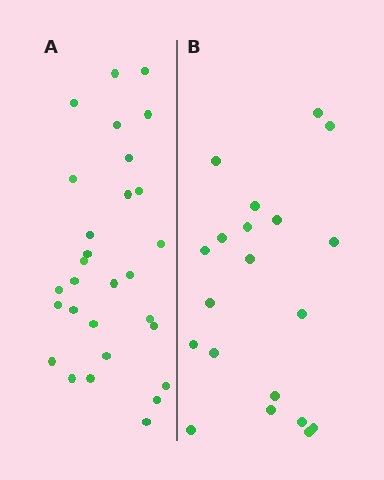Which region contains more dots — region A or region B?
Region A (the left region) has more dots.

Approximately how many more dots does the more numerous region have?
Region A has roughly 8 or so more dots than region B.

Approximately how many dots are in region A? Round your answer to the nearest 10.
About 30 dots. (The exact count is 29, which rounds to 30.)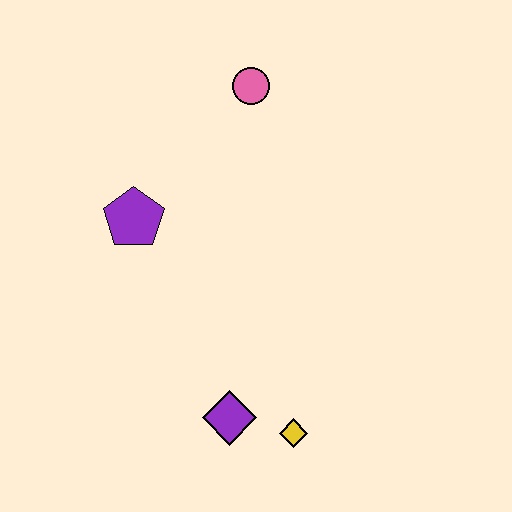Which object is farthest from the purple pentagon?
The yellow diamond is farthest from the purple pentagon.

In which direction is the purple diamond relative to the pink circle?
The purple diamond is below the pink circle.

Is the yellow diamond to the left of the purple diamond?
No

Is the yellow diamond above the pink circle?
No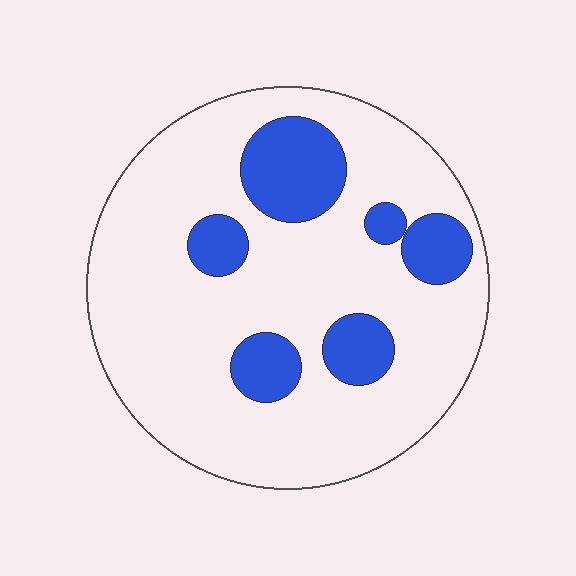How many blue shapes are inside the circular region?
6.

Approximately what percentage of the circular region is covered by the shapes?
Approximately 20%.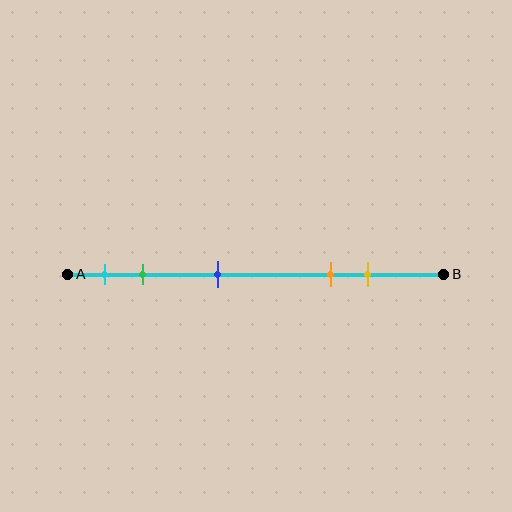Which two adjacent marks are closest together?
The cyan and green marks are the closest adjacent pair.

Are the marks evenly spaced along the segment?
No, the marks are not evenly spaced.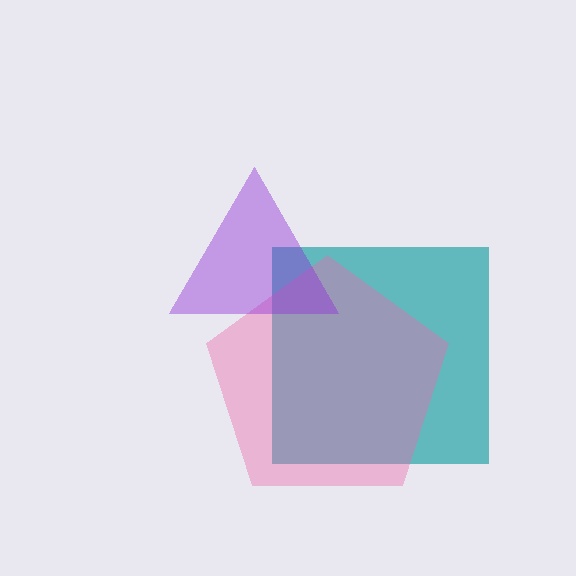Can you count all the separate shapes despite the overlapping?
Yes, there are 3 separate shapes.